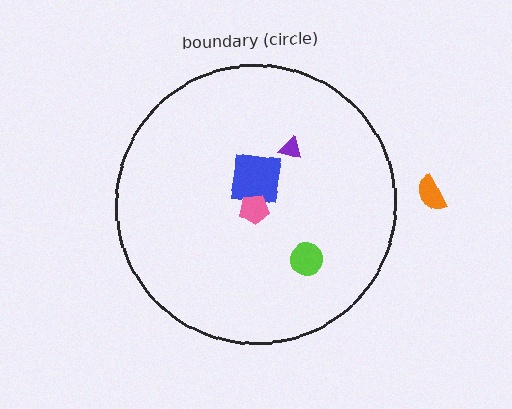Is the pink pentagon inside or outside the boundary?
Inside.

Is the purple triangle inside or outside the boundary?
Inside.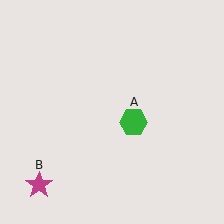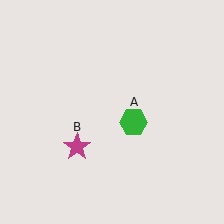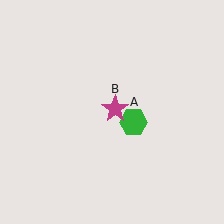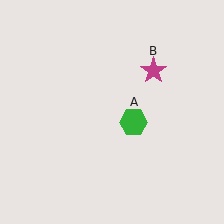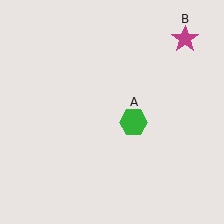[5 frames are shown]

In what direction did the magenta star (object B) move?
The magenta star (object B) moved up and to the right.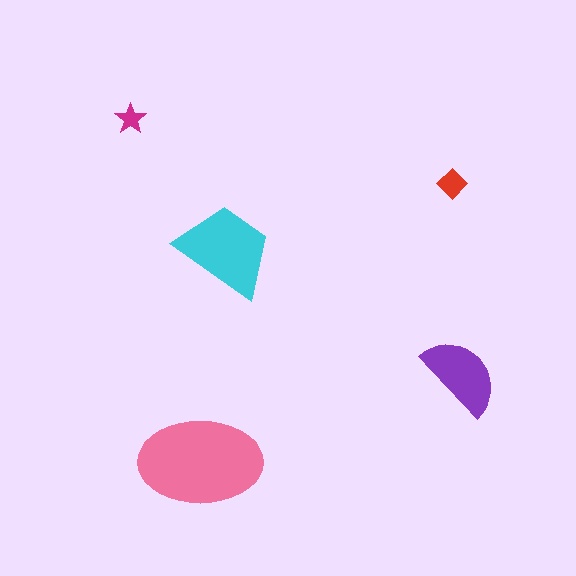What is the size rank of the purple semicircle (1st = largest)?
3rd.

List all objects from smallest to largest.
The magenta star, the red diamond, the purple semicircle, the cyan trapezoid, the pink ellipse.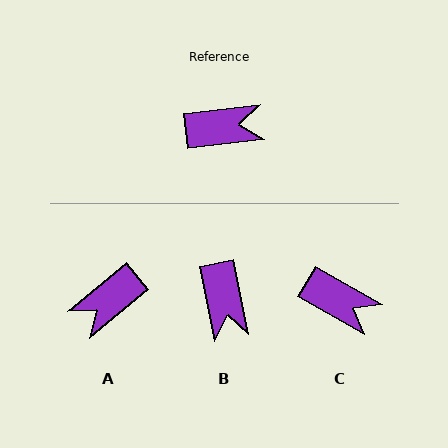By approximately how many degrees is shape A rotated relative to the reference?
Approximately 148 degrees clockwise.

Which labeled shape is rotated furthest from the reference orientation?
A, about 148 degrees away.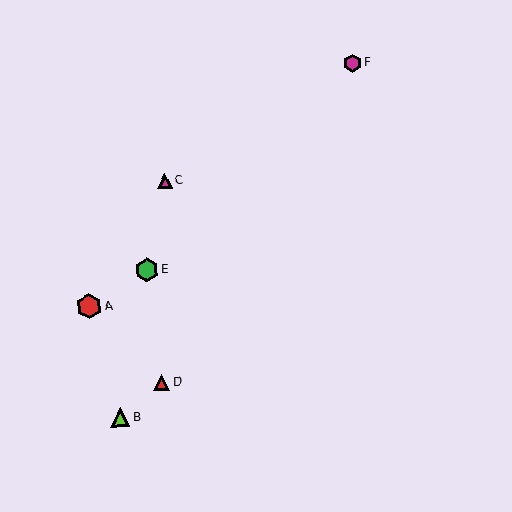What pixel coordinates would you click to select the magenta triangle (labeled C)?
Click at (165, 181) to select the magenta triangle C.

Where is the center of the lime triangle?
The center of the lime triangle is at (120, 418).